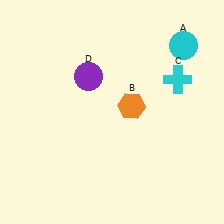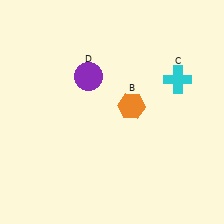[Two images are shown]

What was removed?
The cyan circle (A) was removed in Image 2.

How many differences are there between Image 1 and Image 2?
There is 1 difference between the two images.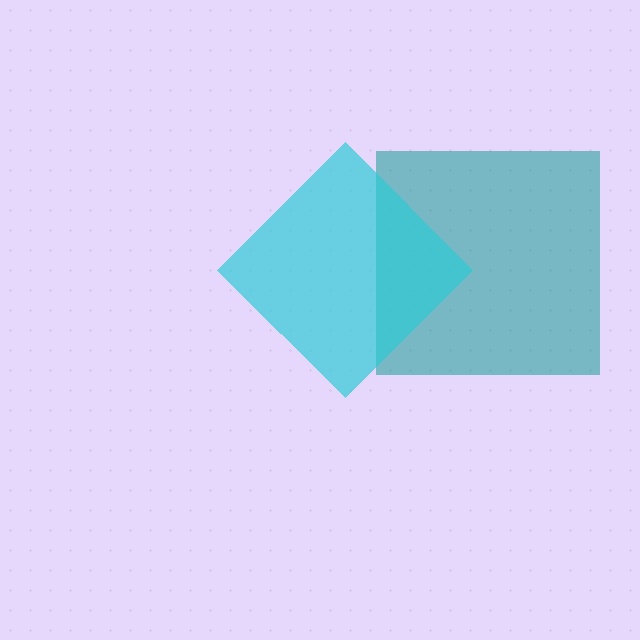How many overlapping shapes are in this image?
There are 2 overlapping shapes in the image.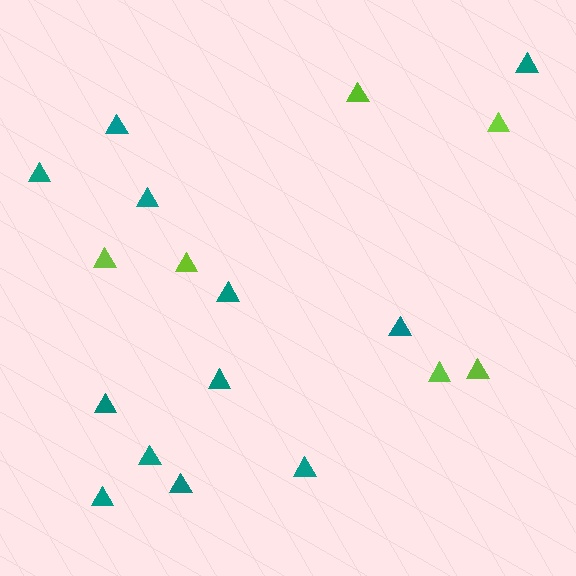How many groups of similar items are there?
There are 2 groups: one group of teal triangles (12) and one group of lime triangles (6).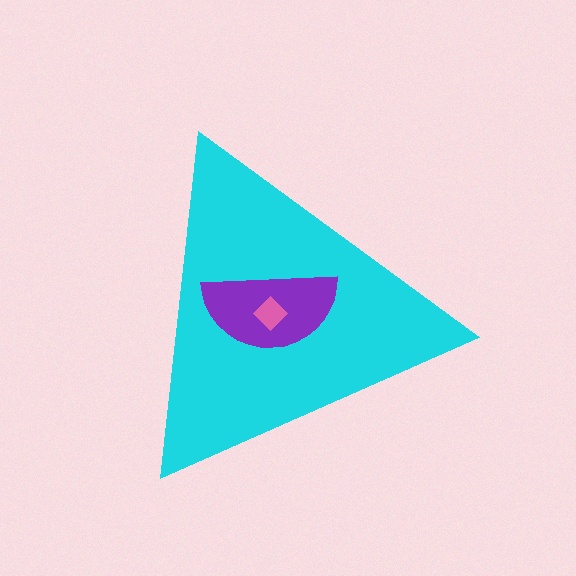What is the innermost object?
The pink diamond.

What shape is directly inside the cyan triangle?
The purple semicircle.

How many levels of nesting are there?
3.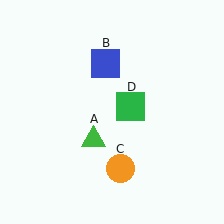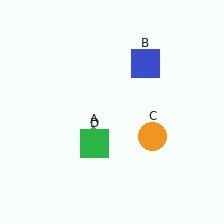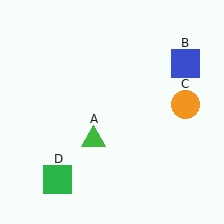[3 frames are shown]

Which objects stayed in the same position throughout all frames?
Green triangle (object A) remained stationary.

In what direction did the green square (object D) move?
The green square (object D) moved down and to the left.